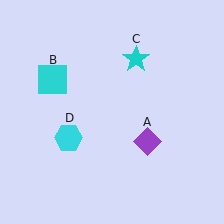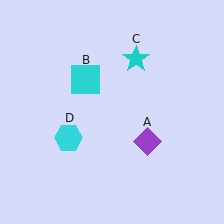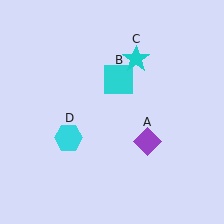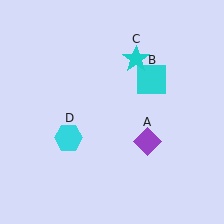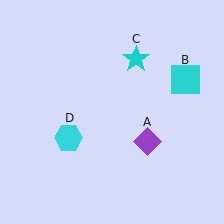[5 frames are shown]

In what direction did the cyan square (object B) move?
The cyan square (object B) moved right.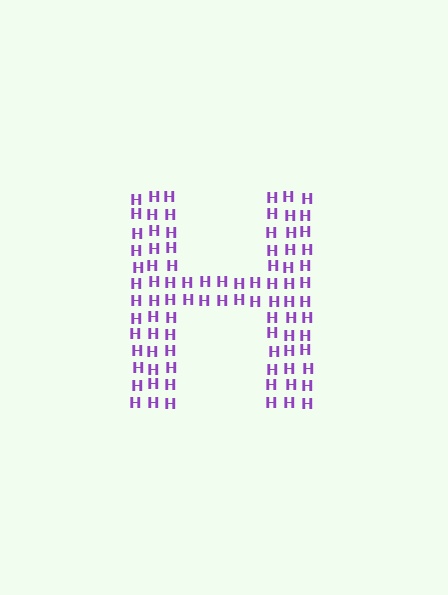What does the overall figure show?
The overall figure shows the letter H.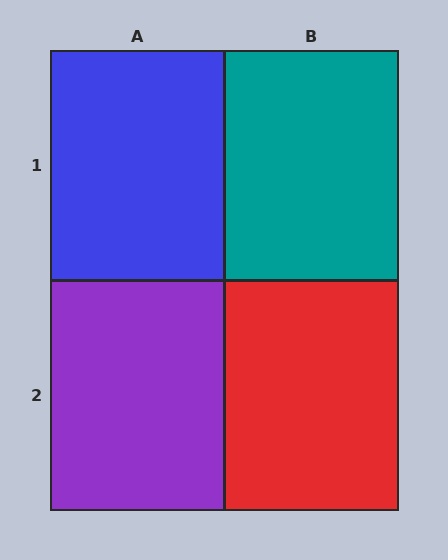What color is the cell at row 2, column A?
Purple.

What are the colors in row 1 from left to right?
Blue, teal.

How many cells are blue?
1 cell is blue.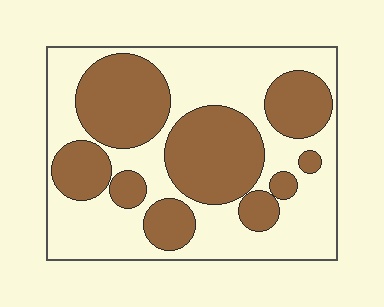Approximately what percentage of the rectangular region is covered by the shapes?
Approximately 45%.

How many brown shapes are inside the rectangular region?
9.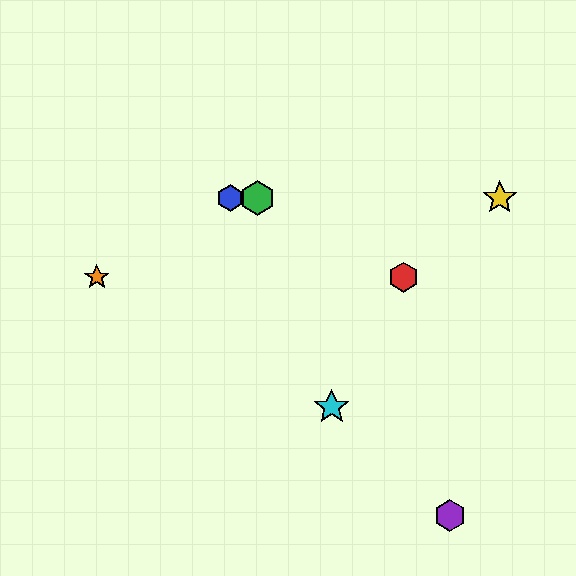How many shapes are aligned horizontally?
3 shapes (the blue hexagon, the green hexagon, the yellow star) are aligned horizontally.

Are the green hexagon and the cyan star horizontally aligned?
No, the green hexagon is at y≈198 and the cyan star is at y≈407.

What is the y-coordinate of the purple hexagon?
The purple hexagon is at y≈516.